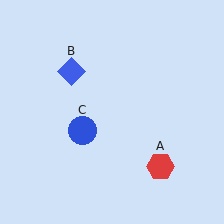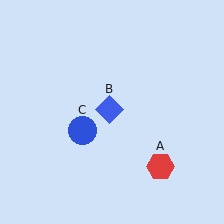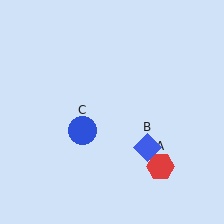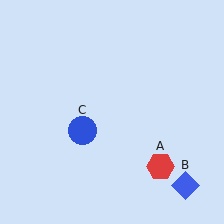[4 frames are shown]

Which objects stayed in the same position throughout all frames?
Red hexagon (object A) and blue circle (object C) remained stationary.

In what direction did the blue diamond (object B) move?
The blue diamond (object B) moved down and to the right.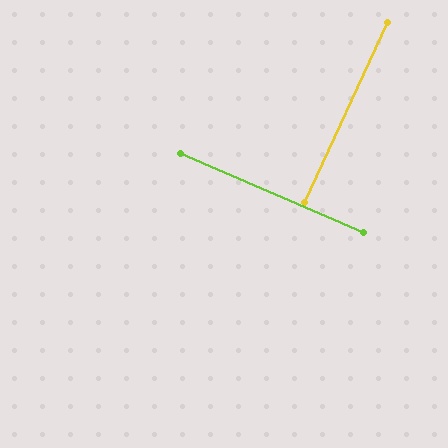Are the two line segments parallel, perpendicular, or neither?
Perpendicular — they meet at approximately 88°.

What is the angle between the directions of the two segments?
Approximately 88 degrees.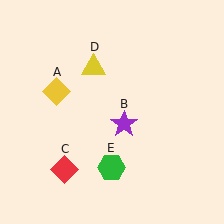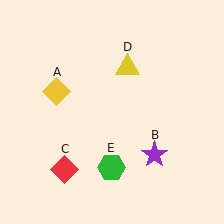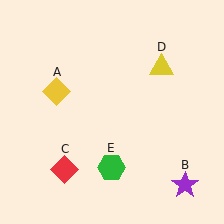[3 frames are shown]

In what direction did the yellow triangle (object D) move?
The yellow triangle (object D) moved right.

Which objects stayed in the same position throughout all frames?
Yellow diamond (object A) and red diamond (object C) and green hexagon (object E) remained stationary.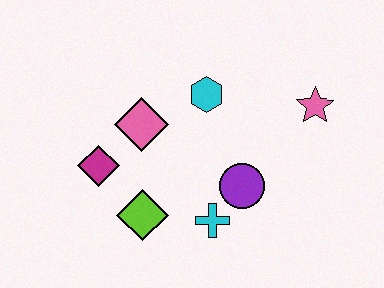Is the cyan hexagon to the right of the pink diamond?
Yes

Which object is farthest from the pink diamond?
The pink star is farthest from the pink diamond.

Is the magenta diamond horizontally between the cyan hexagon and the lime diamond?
No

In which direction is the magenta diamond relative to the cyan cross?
The magenta diamond is to the left of the cyan cross.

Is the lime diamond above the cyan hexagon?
No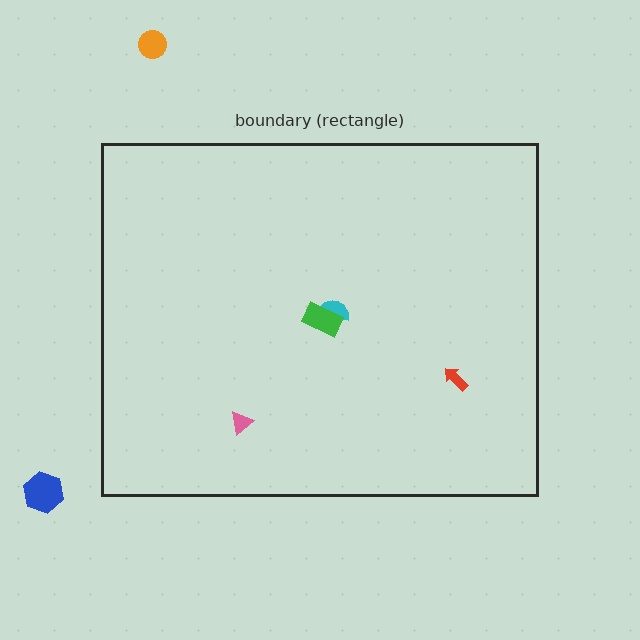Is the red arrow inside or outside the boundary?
Inside.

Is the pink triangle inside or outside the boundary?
Inside.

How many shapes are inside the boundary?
4 inside, 2 outside.